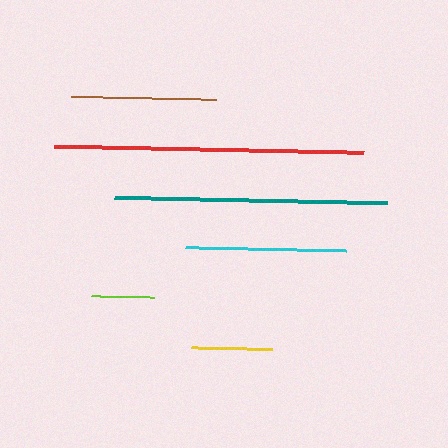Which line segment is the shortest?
The lime line is the shortest at approximately 64 pixels.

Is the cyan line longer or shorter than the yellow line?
The cyan line is longer than the yellow line.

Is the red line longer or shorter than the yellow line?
The red line is longer than the yellow line.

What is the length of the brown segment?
The brown segment is approximately 145 pixels long.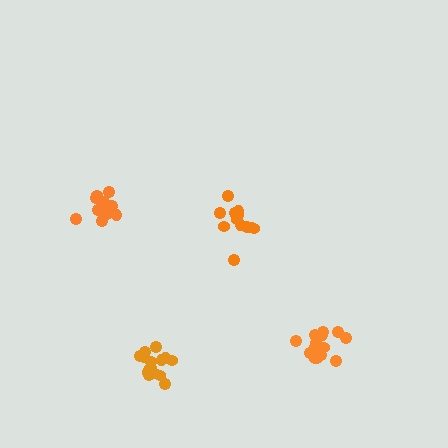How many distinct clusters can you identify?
There are 4 distinct clusters.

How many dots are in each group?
Group 1: 15 dots, Group 2: 12 dots, Group 3: 15 dots, Group 4: 15 dots (57 total).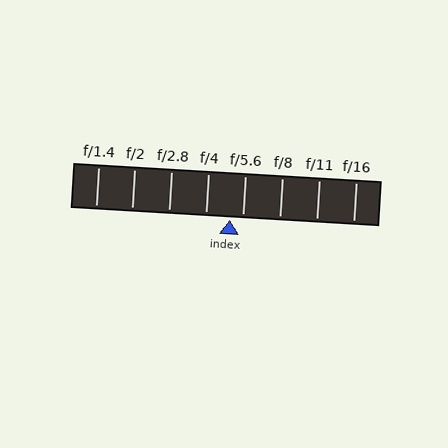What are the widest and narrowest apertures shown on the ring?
The widest aperture shown is f/1.4 and the narrowest is f/16.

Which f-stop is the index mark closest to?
The index mark is closest to f/5.6.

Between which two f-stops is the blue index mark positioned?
The index mark is between f/4 and f/5.6.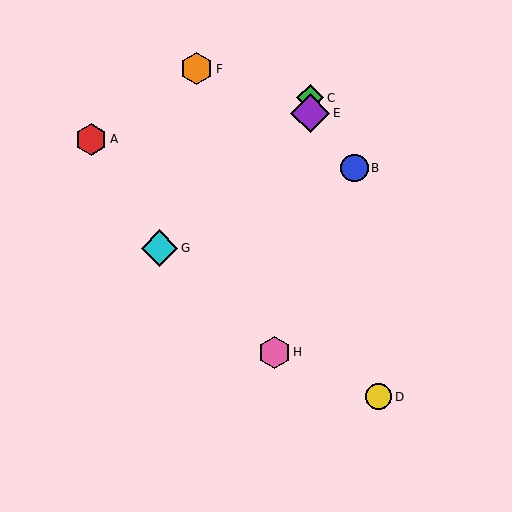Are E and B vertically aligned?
No, E is at x≈310 and B is at x≈355.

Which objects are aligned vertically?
Objects C, E are aligned vertically.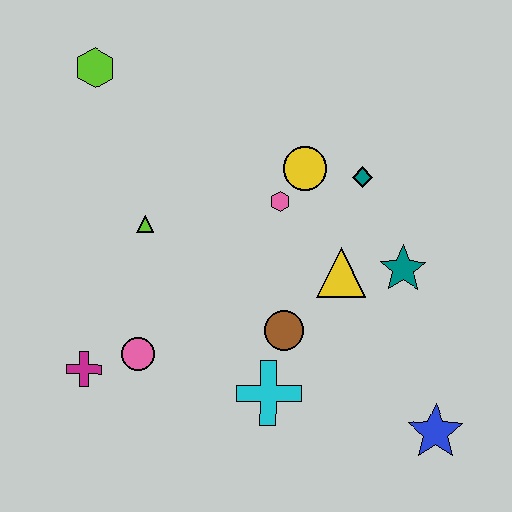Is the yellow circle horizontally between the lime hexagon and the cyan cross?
No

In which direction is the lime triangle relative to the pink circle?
The lime triangle is above the pink circle.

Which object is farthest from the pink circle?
The blue star is farthest from the pink circle.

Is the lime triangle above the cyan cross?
Yes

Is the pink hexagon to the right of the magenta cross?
Yes